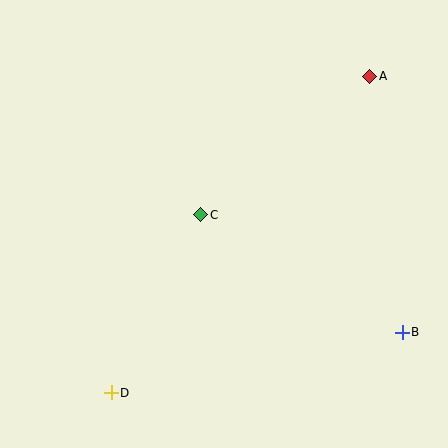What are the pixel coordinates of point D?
Point D is at (111, 393).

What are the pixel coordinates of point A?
Point A is at (370, 76).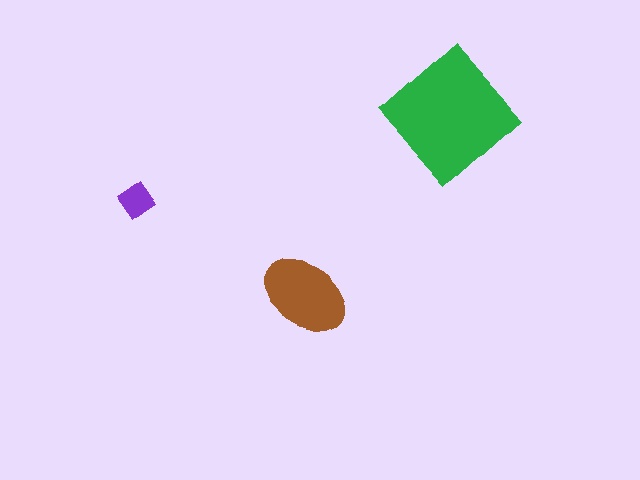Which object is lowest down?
The brown ellipse is bottommost.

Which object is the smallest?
The purple diamond.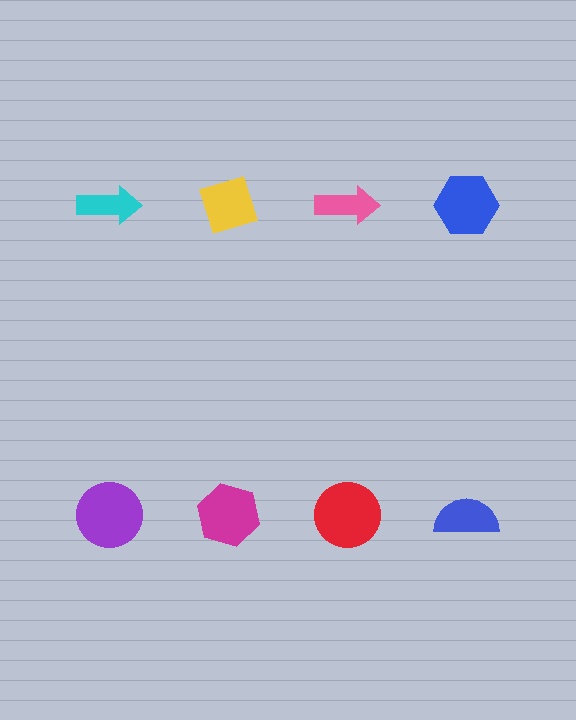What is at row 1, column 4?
A blue hexagon.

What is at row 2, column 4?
A blue semicircle.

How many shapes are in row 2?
4 shapes.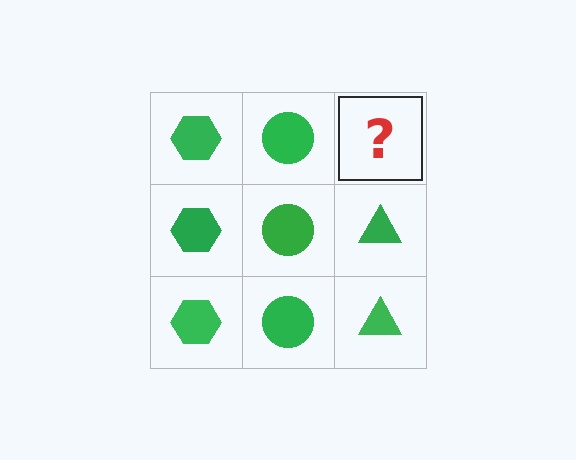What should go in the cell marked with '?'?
The missing cell should contain a green triangle.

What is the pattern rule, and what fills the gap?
The rule is that each column has a consistent shape. The gap should be filled with a green triangle.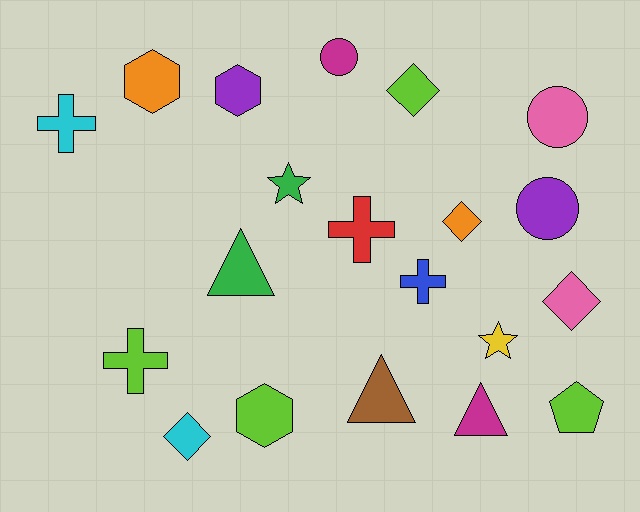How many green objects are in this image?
There are 2 green objects.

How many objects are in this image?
There are 20 objects.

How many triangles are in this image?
There are 3 triangles.